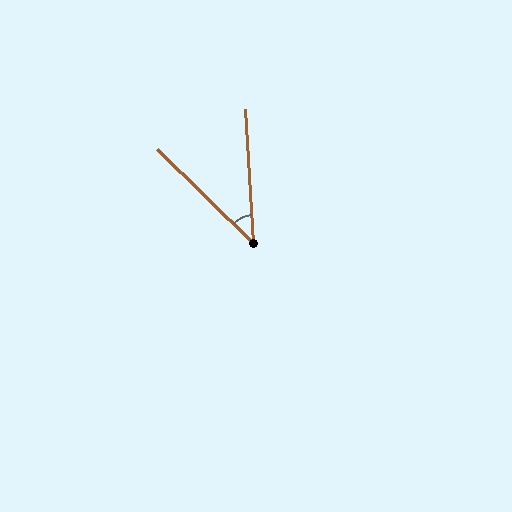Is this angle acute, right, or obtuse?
It is acute.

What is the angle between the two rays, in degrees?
Approximately 42 degrees.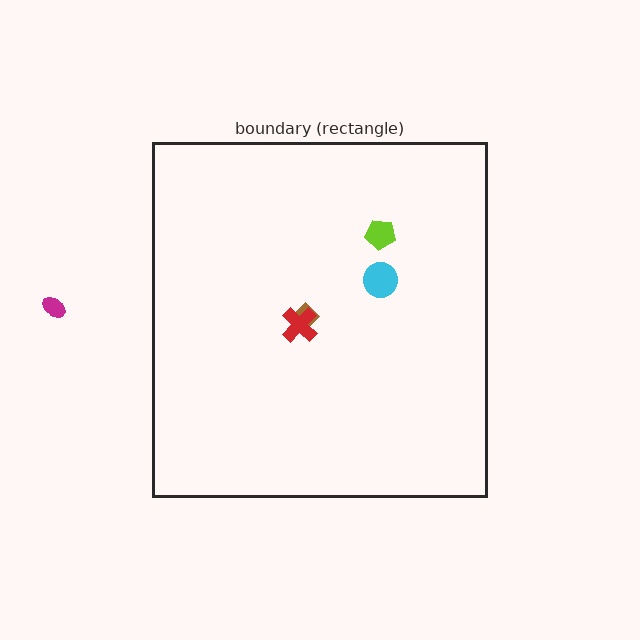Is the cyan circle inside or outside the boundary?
Inside.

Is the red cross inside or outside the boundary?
Inside.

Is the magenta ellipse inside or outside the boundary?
Outside.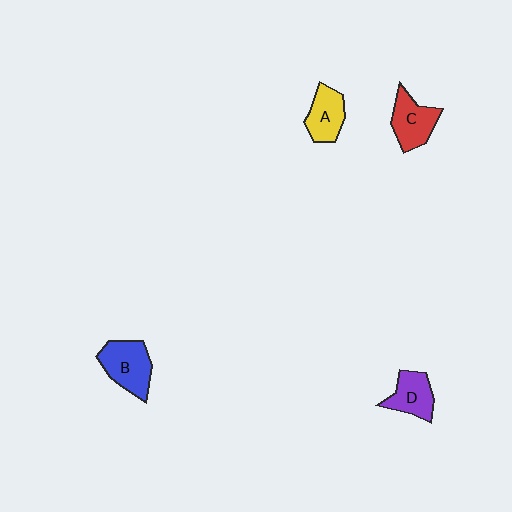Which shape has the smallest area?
Shape D (purple).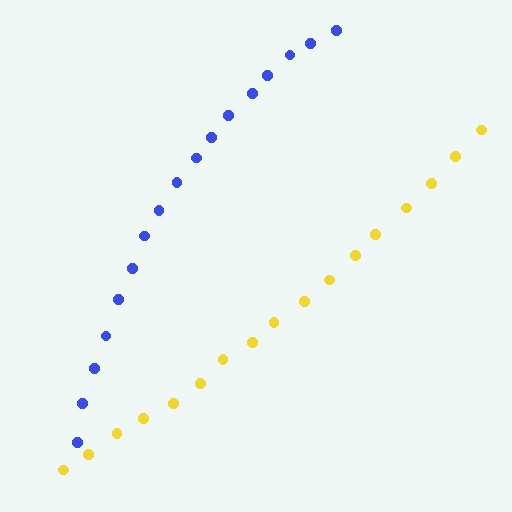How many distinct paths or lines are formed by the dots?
There are 2 distinct paths.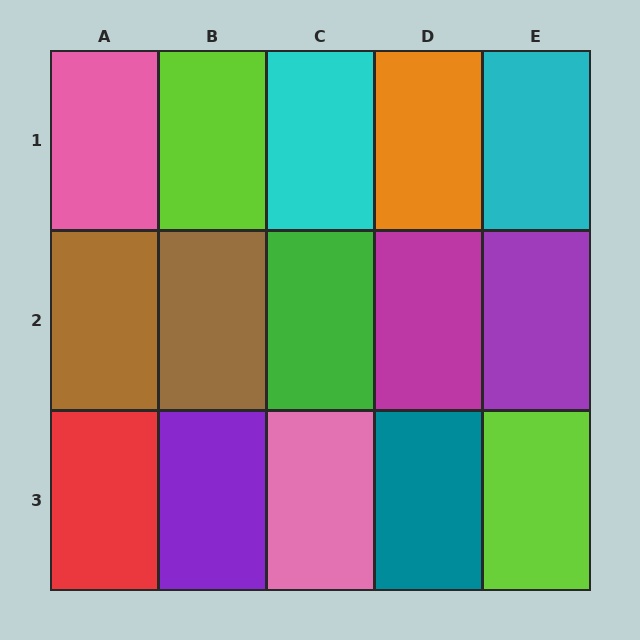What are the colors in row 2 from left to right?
Brown, brown, green, magenta, purple.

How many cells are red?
1 cell is red.